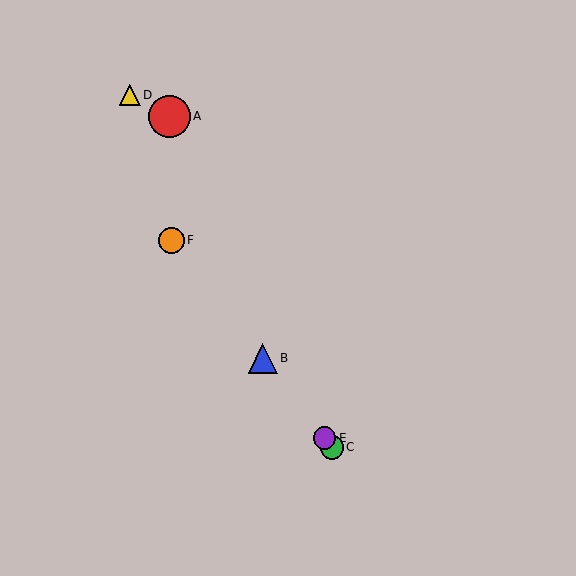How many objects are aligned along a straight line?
4 objects (B, C, E, F) are aligned along a straight line.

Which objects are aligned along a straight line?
Objects B, C, E, F are aligned along a straight line.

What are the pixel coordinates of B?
Object B is at (263, 358).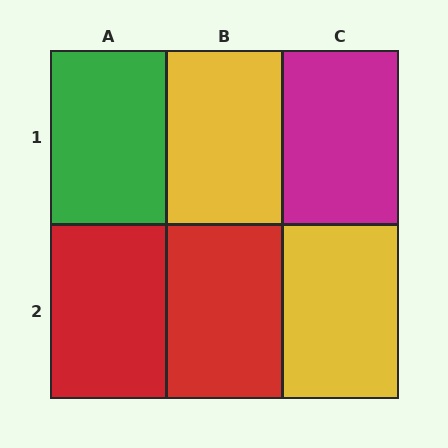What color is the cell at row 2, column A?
Red.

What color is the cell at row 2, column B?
Red.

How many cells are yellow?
2 cells are yellow.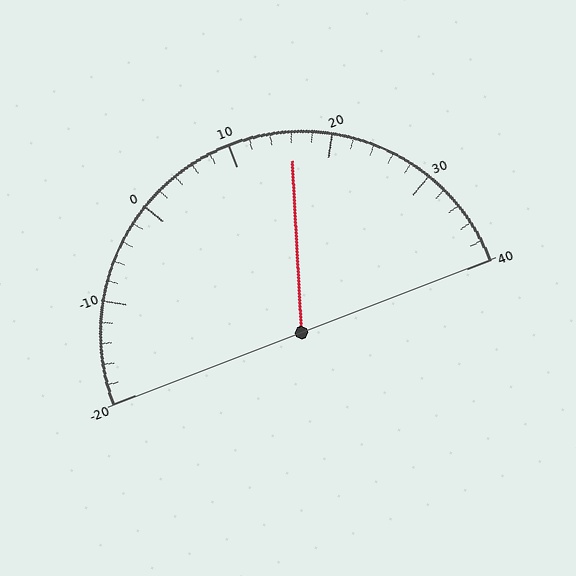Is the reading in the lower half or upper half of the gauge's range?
The reading is in the upper half of the range (-20 to 40).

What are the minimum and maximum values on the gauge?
The gauge ranges from -20 to 40.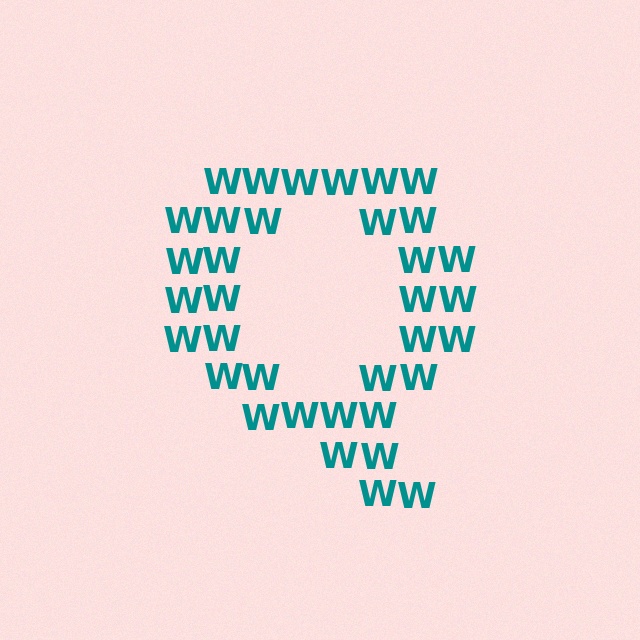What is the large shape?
The large shape is the letter Q.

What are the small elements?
The small elements are letter W's.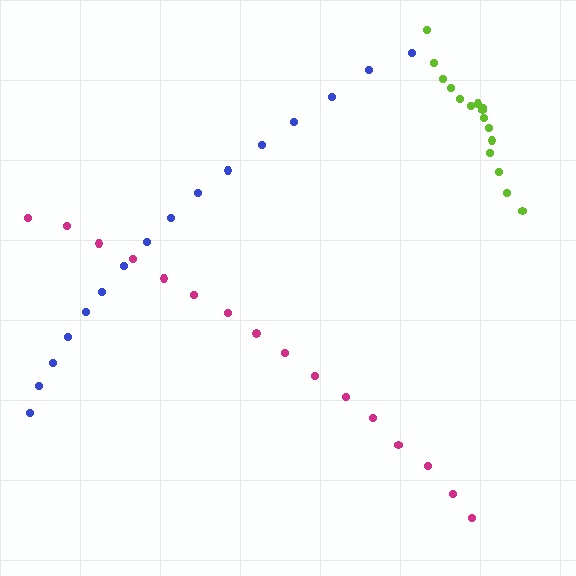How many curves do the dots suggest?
There are 3 distinct paths.